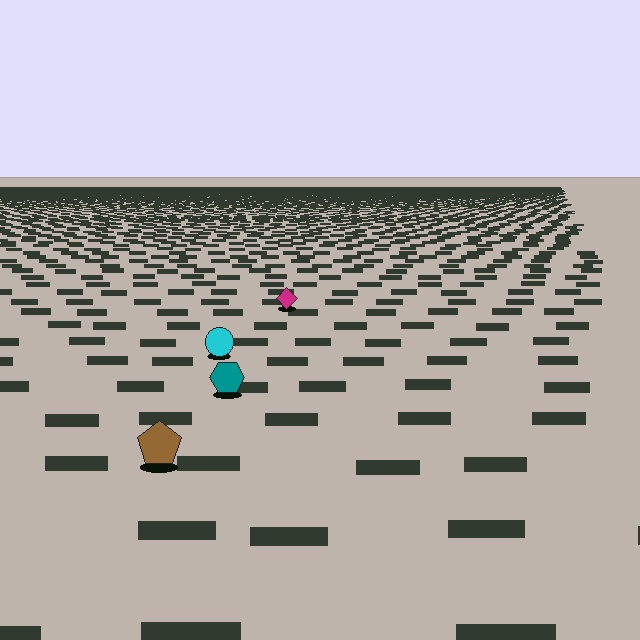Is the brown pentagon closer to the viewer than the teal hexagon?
Yes. The brown pentagon is closer — you can tell from the texture gradient: the ground texture is coarser near it.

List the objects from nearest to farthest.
From nearest to farthest: the brown pentagon, the teal hexagon, the cyan circle, the magenta diamond.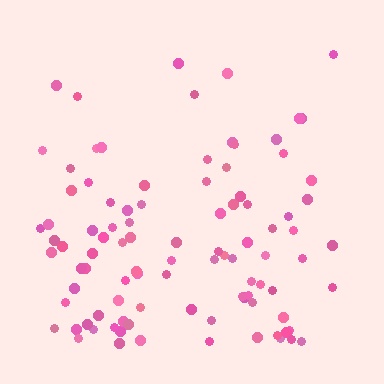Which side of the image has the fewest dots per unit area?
The top.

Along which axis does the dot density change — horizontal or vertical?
Vertical.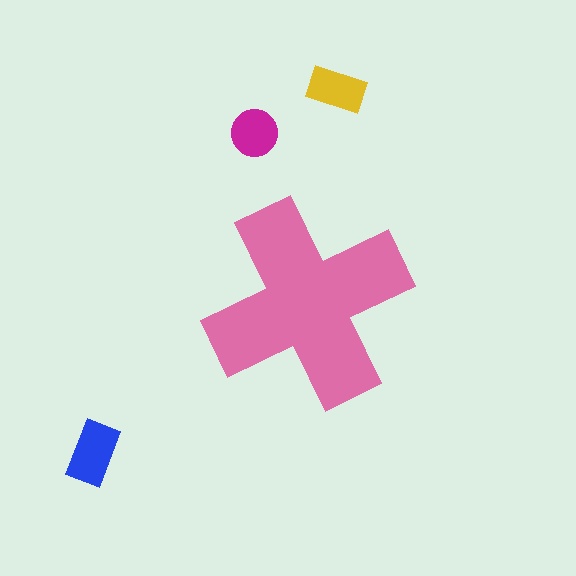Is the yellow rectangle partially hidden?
No, the yellow rectangle is fully visible.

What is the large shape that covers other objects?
A pink cross.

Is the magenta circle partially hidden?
No, the magenta circle is fully visible.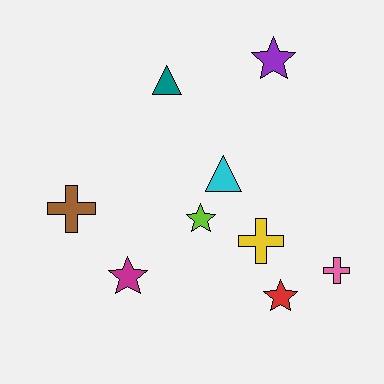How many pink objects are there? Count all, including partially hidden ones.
There is 1 pink object.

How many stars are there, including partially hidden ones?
There are 4 stars.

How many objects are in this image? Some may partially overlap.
There are 9 objects.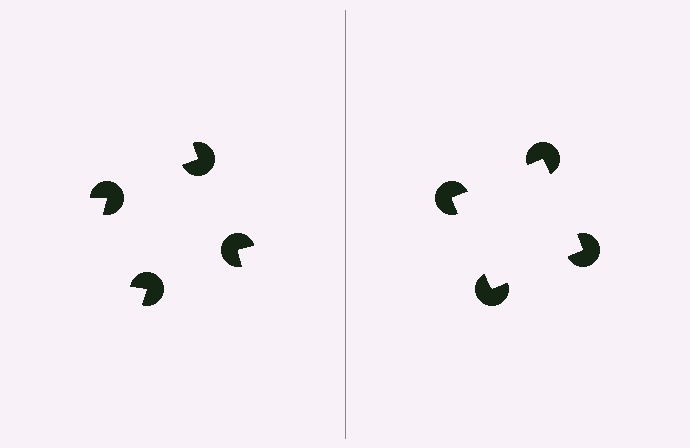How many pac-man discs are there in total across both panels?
8 — 4 on each side.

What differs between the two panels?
The pac-man discs are positioned identically on both sides; only the wedge orientations differ. On the right they align to a square; on the left they are misaligned.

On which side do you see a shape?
An illusory square appears on the right side. On the left side the wedge cuts are rotated, so no coherent shape forms.